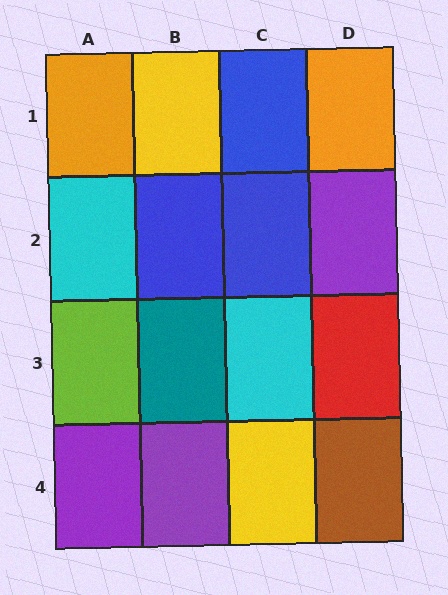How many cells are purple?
3 cells are purple.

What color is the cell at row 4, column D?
Brown.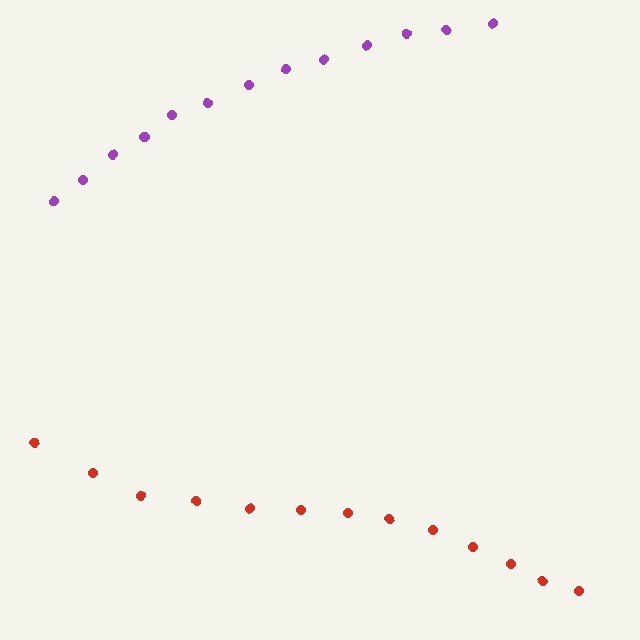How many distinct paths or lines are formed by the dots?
There are 2 distinct paths.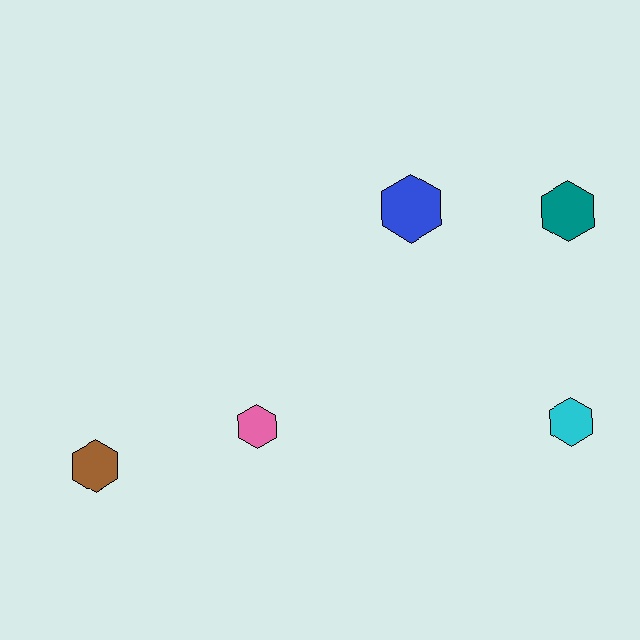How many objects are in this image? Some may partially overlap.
There are 5 objects.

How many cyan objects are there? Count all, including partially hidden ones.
There is 1 cyan object.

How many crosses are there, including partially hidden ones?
There are no crosses.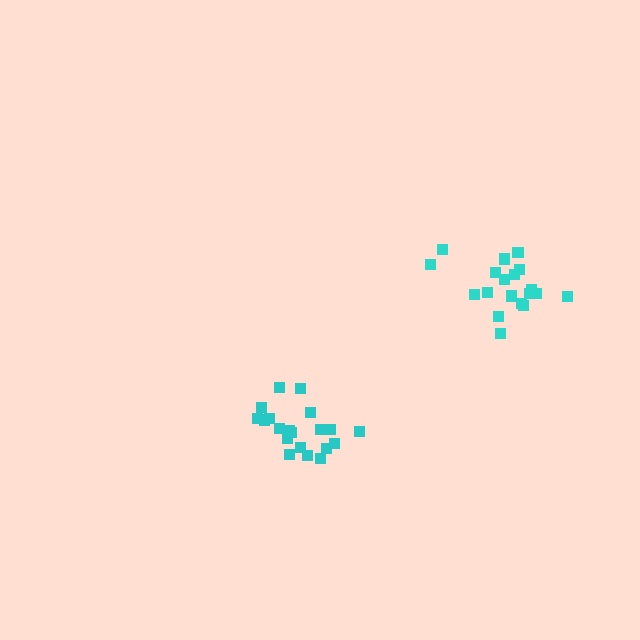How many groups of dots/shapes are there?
There are 2 groups.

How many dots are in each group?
Group 1: 20 dots, Group 2: 21 dots (41 total).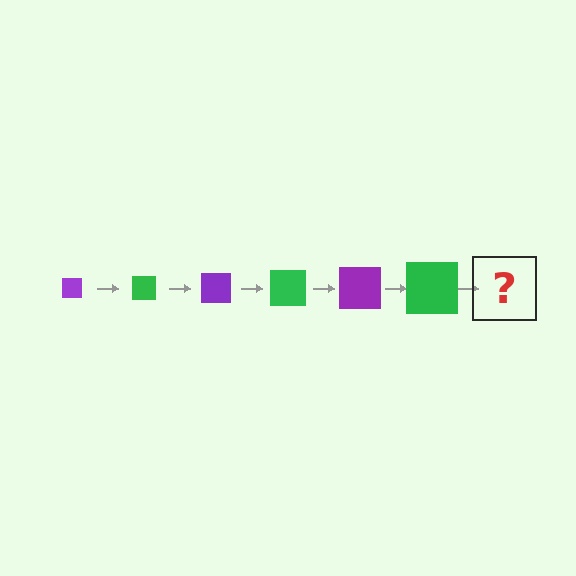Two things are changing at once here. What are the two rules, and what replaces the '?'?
The two rules are that the square grows larger each step and the color cycles through purple and green. The '?' should be a purple square, larger than the previous one.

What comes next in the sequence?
The next element should be a purple square, larger than the previous one.